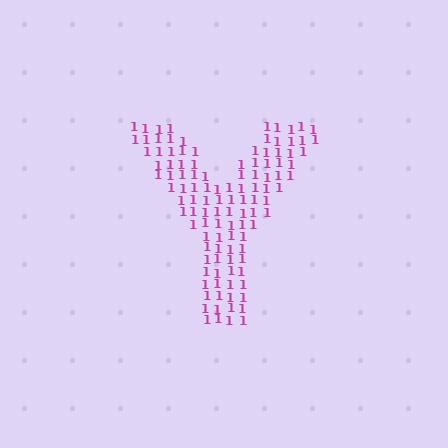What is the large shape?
The large shape is the letter Y.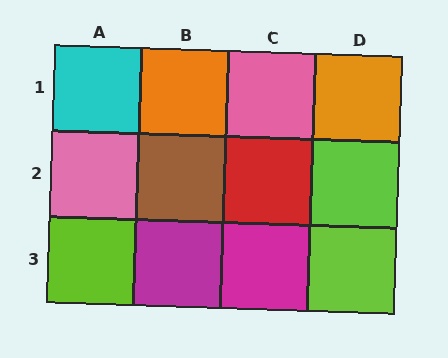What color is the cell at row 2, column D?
Lime.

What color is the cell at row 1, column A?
Cyan.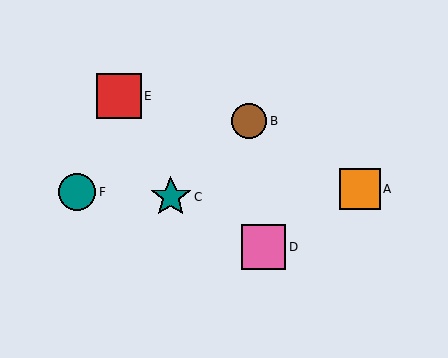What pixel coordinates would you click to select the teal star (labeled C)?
Click at (171, 197) to select the teal star C.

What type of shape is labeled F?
Shape F is a teal circle.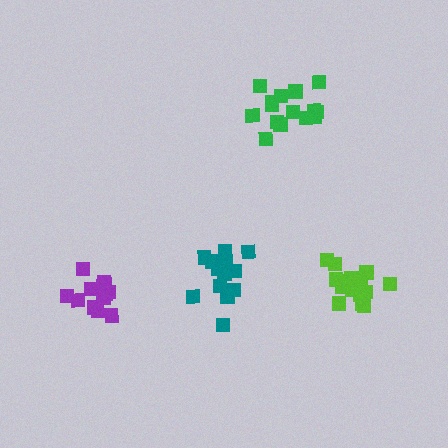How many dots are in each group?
Group 1: 14 dots, Group 2: 15 dots, Group 3: 15 dots, Group 4: 19 dots (63 total).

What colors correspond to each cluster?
The clusters are colored: purple, teal, green, lime.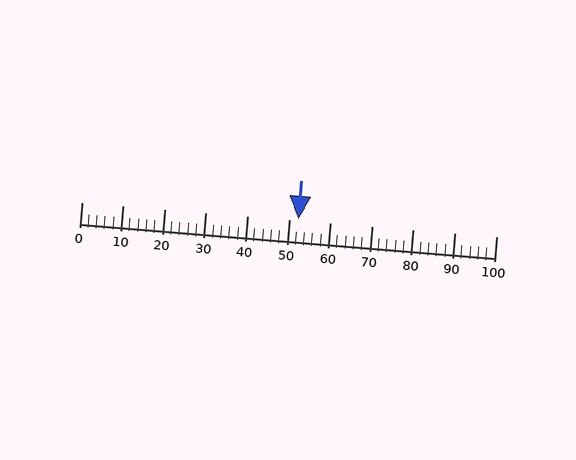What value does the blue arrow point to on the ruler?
The blue arrow points to approximately 52.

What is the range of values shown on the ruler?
The ruler shows values from 0 to 100.